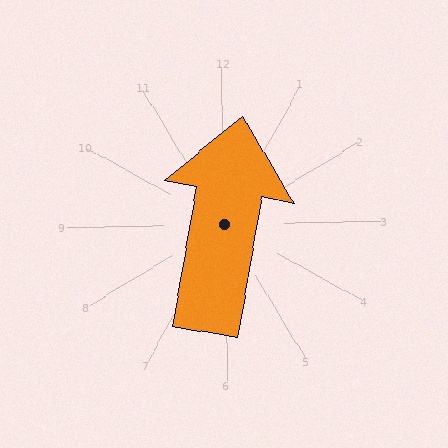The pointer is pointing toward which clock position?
Roughly 12 o'clock.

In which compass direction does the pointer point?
North.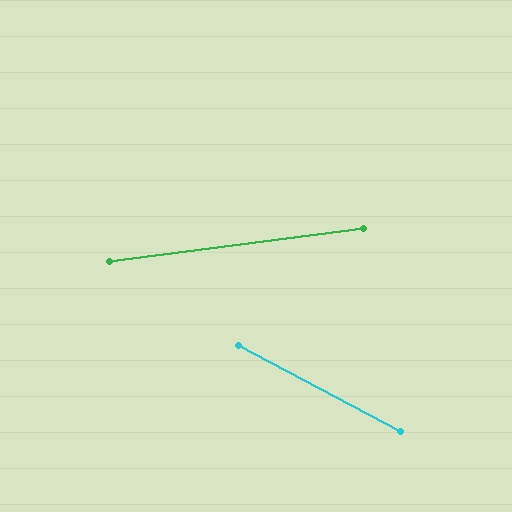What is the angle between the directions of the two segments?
Approximately 35 degrees.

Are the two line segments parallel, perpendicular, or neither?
Neither parallel nor perpendicular — they differ by about 35°.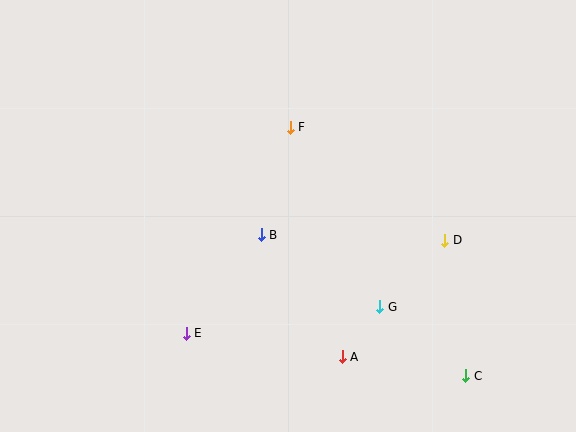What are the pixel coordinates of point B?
Point B is at (261, 235).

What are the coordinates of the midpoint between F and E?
The midpoint between F and E is at (238, 230).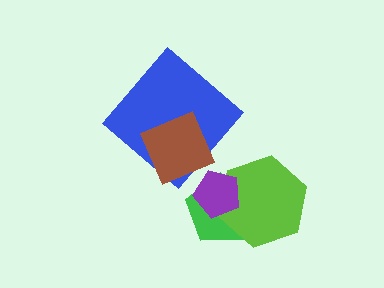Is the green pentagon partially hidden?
Yes, it is partially covered by another shape.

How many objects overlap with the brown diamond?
1 object overlaps with the brown diamond.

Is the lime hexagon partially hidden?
Yes, it is partially covered by another shape.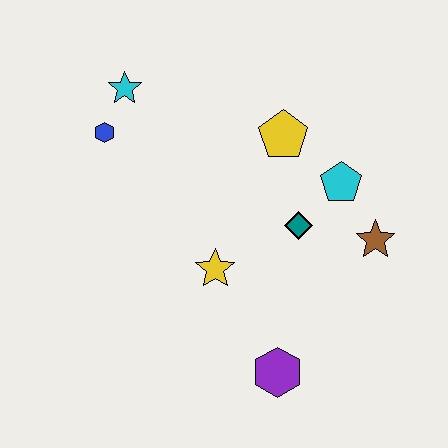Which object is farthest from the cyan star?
The purple hexagon is farthest from the cyan star.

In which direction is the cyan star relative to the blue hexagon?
The cyan star is above the blue hexagon.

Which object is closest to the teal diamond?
The cyan pentagon is closest to the teal diamond.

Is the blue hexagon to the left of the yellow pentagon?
Yes